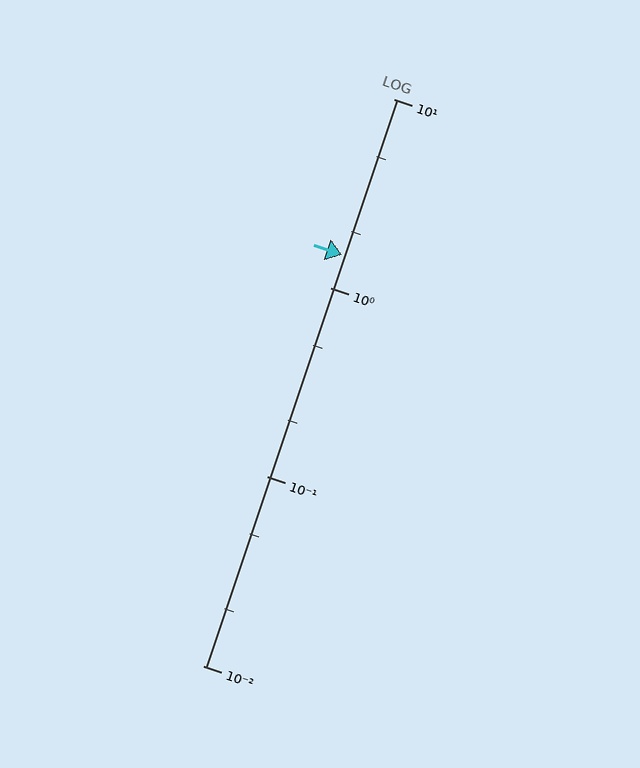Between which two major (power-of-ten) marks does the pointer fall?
The pointer is between 1 and 10.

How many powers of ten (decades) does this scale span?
The scale spans 3 decades, from 0.01 to 10.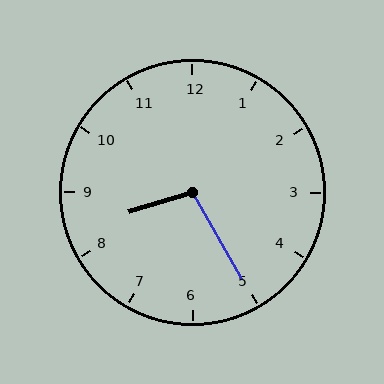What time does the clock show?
8:25.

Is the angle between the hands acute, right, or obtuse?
It is obtuse.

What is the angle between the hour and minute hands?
Approximately 102 degrees.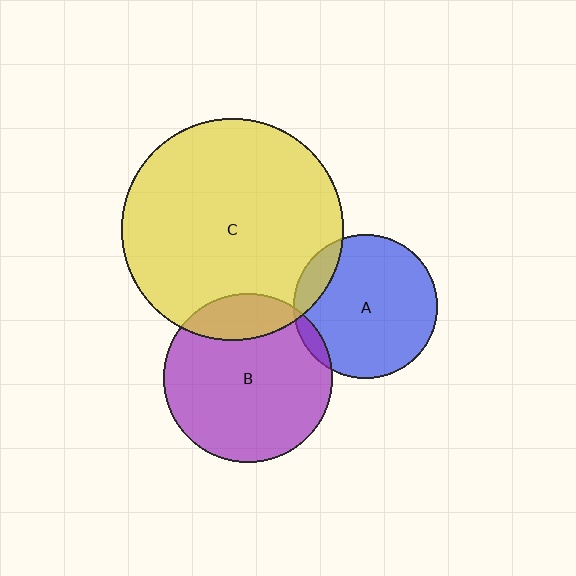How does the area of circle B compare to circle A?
Approximately 1.4 times.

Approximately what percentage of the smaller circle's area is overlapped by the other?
Approximately 20%.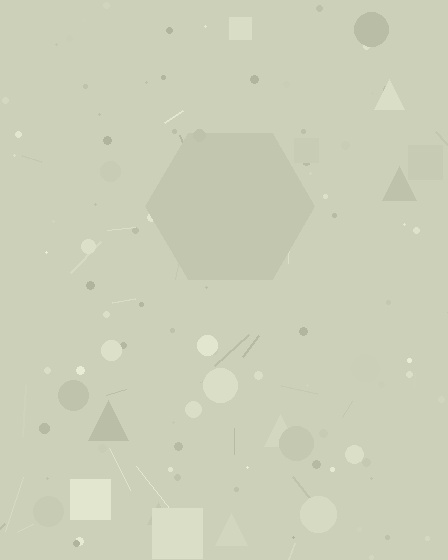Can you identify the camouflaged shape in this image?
The camouflaged shape is a hexagon.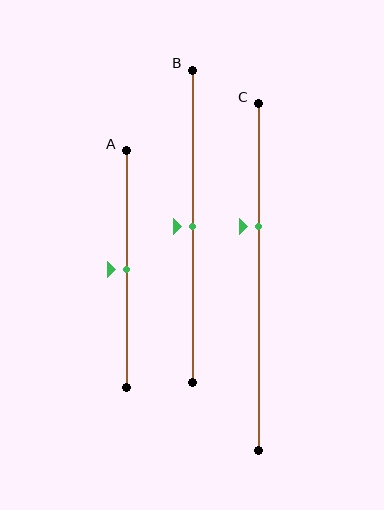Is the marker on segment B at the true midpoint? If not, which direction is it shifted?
Yes, the marker on segment B is at the true midpoint.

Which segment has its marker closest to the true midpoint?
Segment A has its marker closest to the true midpoint.